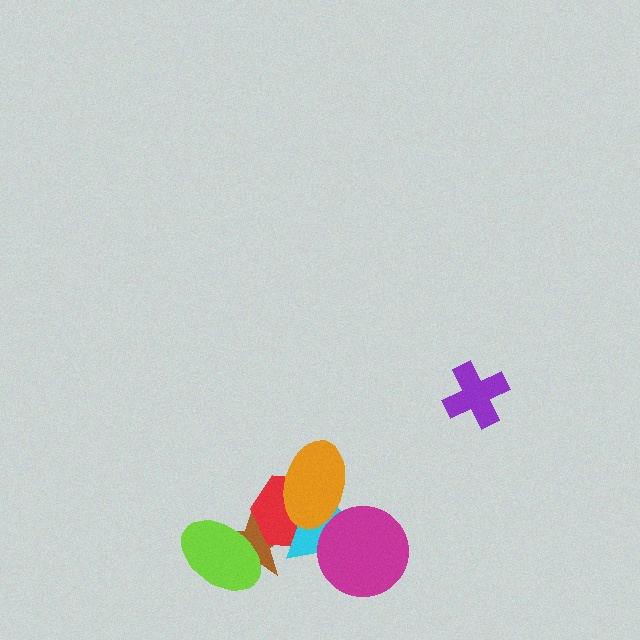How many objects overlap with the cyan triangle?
4 objects overlap with the cyan triangle.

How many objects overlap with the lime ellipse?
1 object overlaps with the lime ellipse.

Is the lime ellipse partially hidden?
No, no other shape covers it.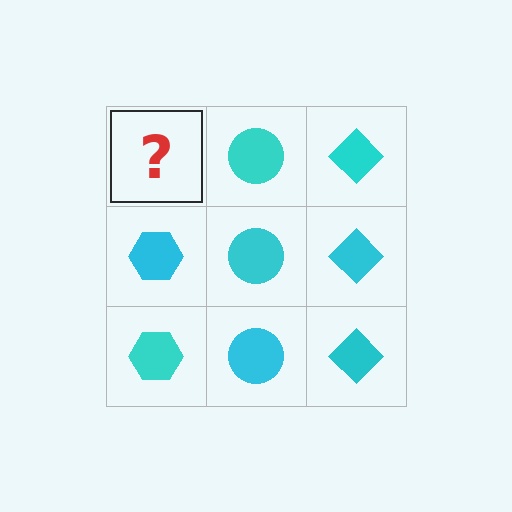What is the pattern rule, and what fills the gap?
The rule is that each column has a consistent shape. The gap should be filled with a cyan hexagon.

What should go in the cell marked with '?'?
The missing cell should contain a cyan hexagon.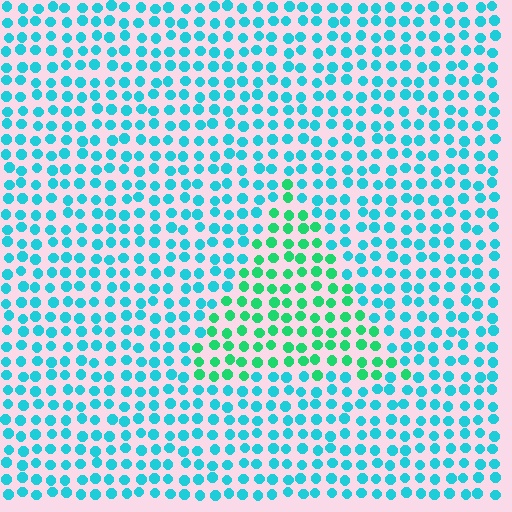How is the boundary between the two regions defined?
The boundary is defined purely by a slight shift in hue (about 38 degrees). Spacing, size, and orientation are identical on both sides.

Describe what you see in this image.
The image is filled with small cyan elements in a uniform arrangement. A triangle-shaped region is visible where the elements are tinted to a slightly different hue, forming a subtle color boundary.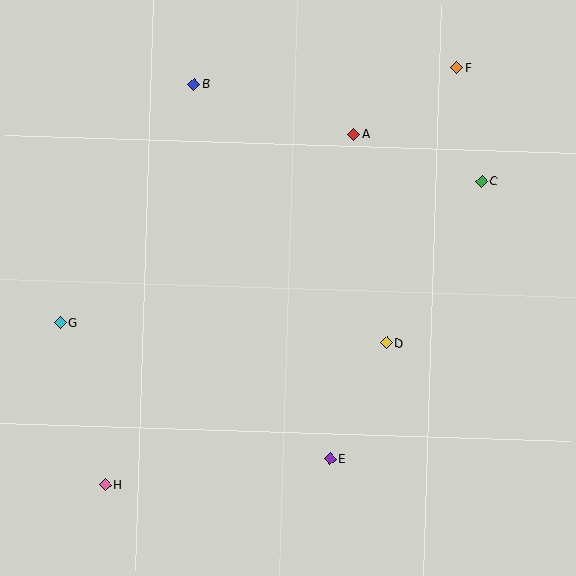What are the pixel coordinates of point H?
Point H is at (105, 484).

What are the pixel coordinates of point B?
Point B is at (194, 84).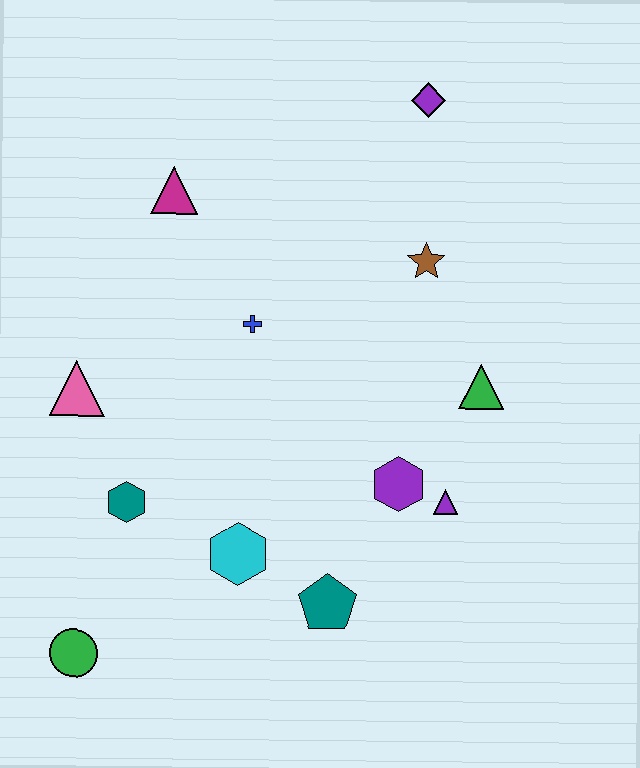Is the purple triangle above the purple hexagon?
No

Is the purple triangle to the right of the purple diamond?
Yes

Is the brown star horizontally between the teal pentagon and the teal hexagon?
No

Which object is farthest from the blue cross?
The green circle is farthest from the blue cross.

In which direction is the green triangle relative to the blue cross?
The green triangle is to the right of the blue cross.